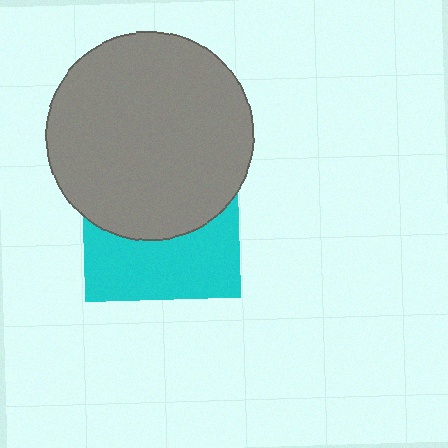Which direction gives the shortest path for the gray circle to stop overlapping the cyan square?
Moving up gives the shortest separation.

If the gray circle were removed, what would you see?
You would see the complete cyan square.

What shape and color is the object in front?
The object in front is a gray circle.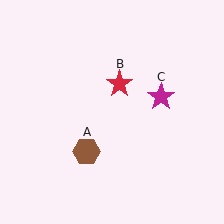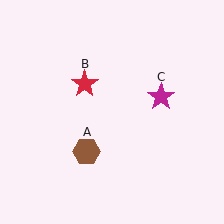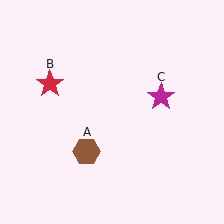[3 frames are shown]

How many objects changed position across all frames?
1 object changed position: red star (object B).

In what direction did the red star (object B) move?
The red star (object B) moved left.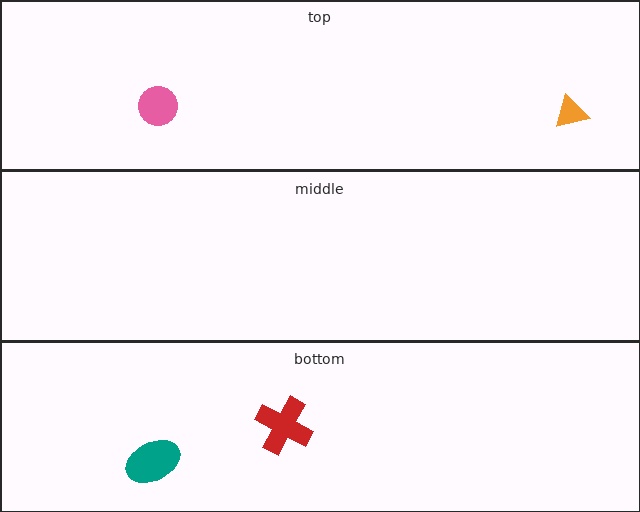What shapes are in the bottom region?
The teal ellipse, the red cross.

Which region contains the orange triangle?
The top region.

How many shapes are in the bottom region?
2.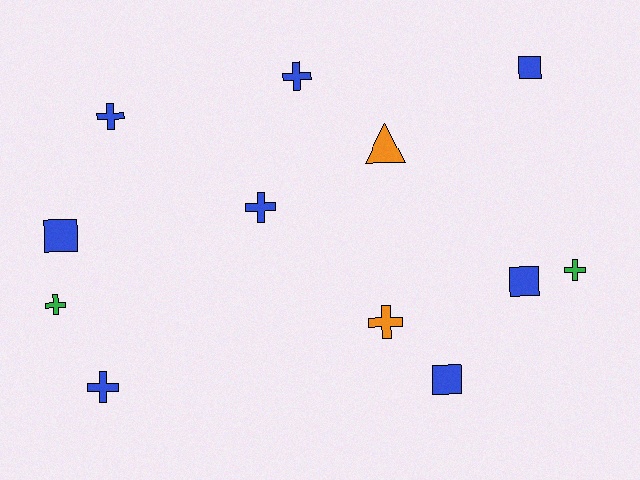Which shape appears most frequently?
Cross, with 7 objects.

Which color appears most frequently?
Blue, with 8 objects.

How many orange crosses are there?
There is 1 orange cross.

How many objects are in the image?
There are 12 objects.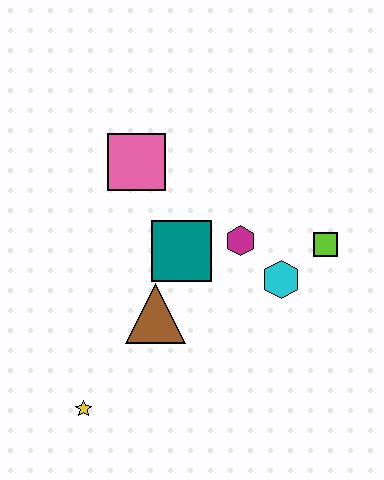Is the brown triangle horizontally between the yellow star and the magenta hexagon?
Yes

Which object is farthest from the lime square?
The yellow star is farthest from the lime square.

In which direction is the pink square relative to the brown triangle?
The pink square is above the brown triangle.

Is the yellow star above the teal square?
No